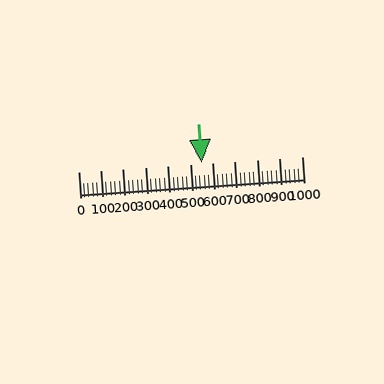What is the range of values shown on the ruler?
The ruler shows values from 0 to 1000.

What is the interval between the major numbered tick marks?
The major tick marks are spaced 100 units apart.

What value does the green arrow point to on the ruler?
The green arrow points to approximately 550.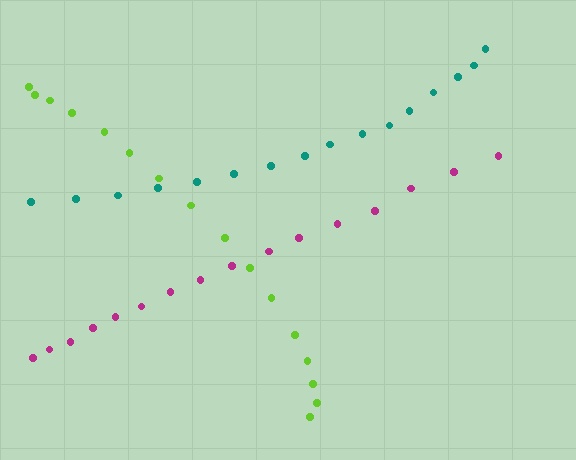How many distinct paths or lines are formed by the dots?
There are 3 distinct paths.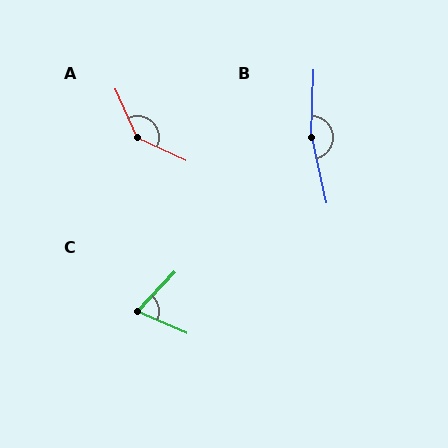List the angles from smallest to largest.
C (70°), A (139°), B (165°).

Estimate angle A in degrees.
Approximately 139 degrees.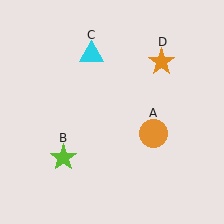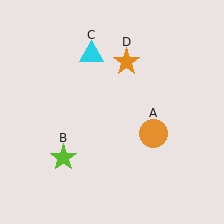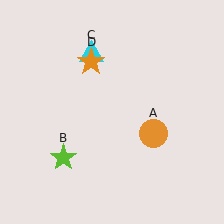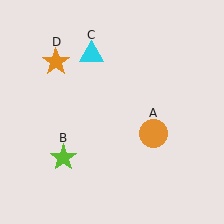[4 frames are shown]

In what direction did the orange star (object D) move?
The orange star (object D) moved left.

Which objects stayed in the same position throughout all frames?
Orange circle (object A) and lime star (object B) and cyan triangle (object C) remained stationary.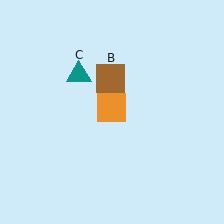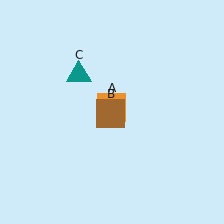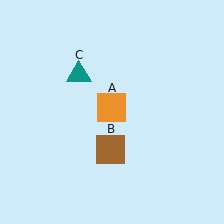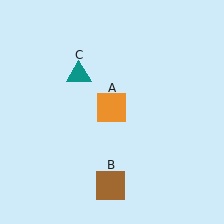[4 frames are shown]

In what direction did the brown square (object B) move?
The brown square (object B) moved down.